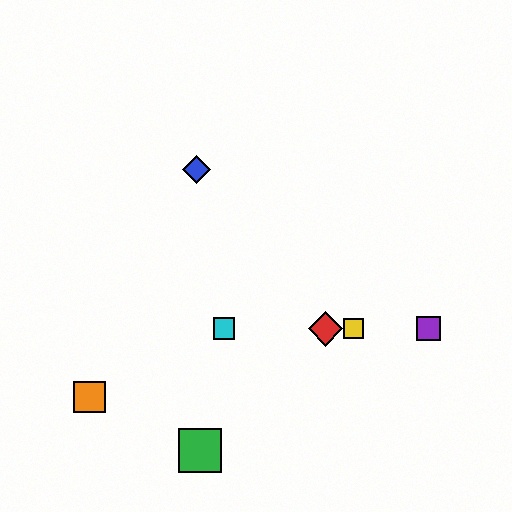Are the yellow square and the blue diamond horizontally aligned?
No, the yellow square is at y≈329 and the blue diamond is at y≈169.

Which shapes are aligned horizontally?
The red diamond, the yellow square, the purple square, the cyan square are aligned horizontally.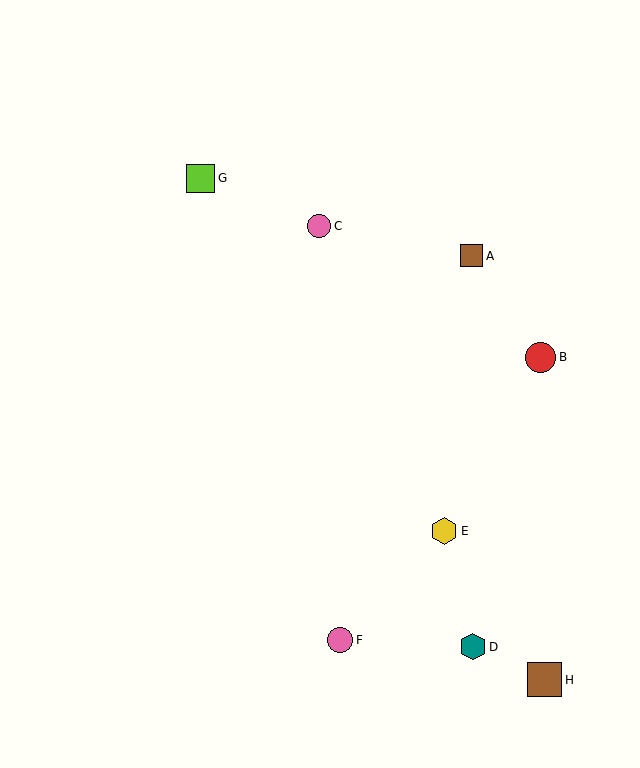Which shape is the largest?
The brown square (labeled H) is the largest.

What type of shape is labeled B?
Shape B is a red circle.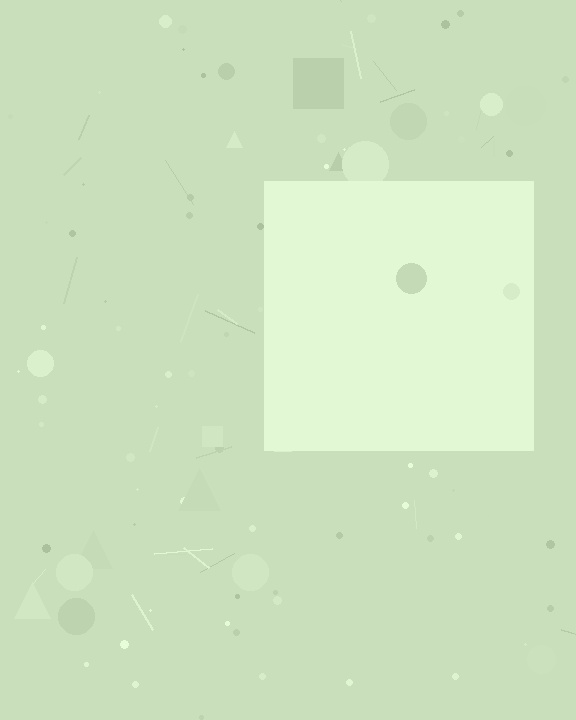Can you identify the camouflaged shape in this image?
The camouflaged shape is a square.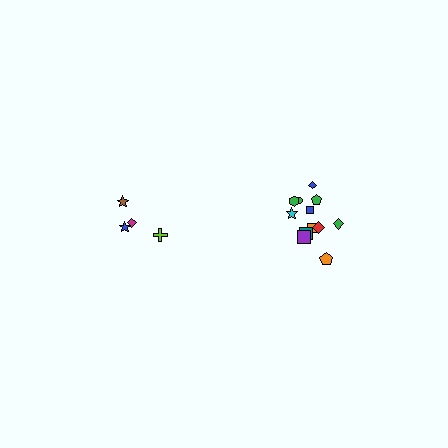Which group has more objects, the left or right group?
The right group.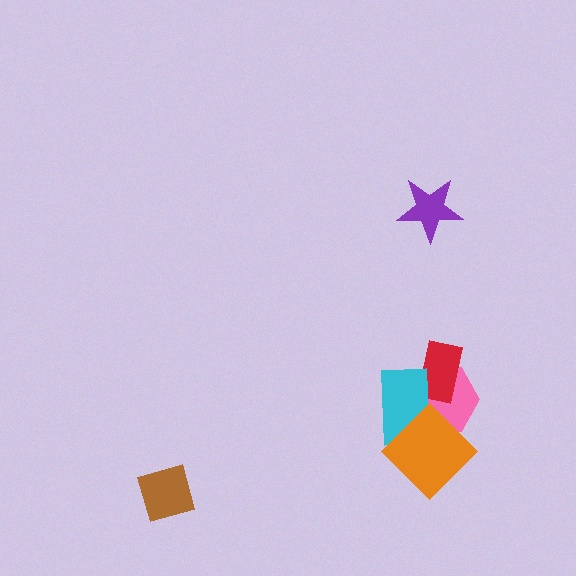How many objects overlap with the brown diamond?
0 objects overlap with the brown diamond.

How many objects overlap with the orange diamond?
2 objects overlap with the orange diamond.